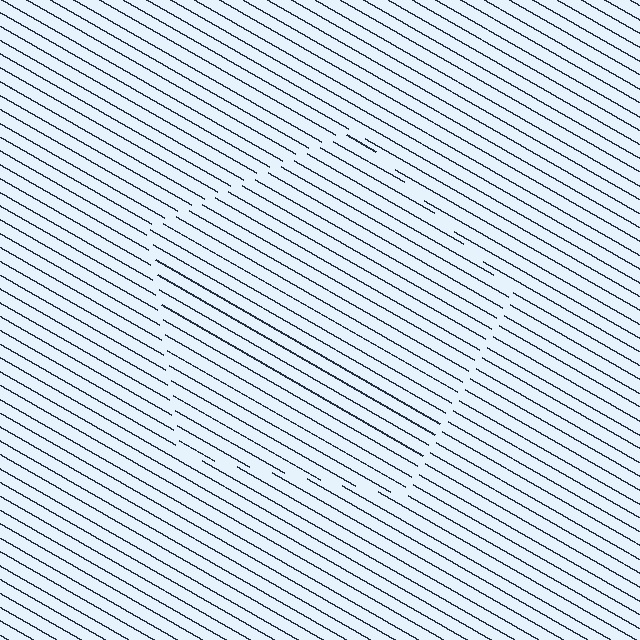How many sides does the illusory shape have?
5 sides — the line-ends trace a pentagon.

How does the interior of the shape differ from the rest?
The interior of the shape contains the same grating, shifted by half a period — the contour is defined by the phase discontinuity where line-ends from the inner and outer gratings abut.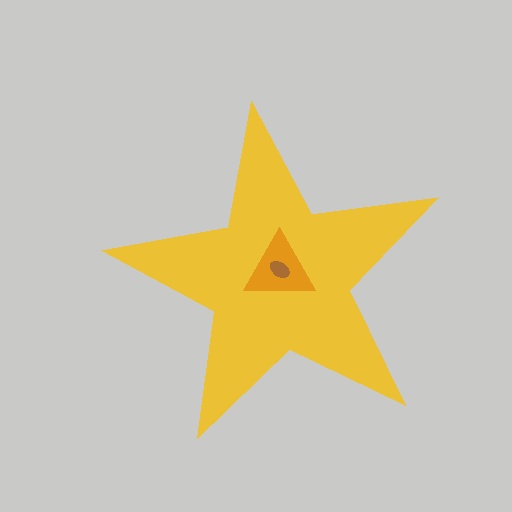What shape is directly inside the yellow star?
The orange triangle.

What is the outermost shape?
The yellow star.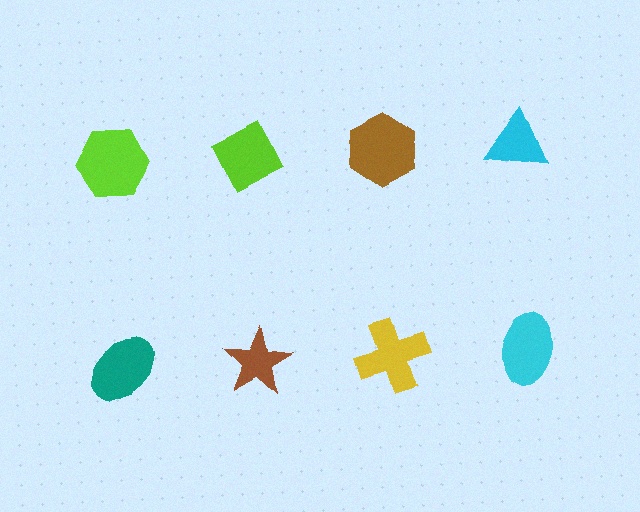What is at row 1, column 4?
A cyan triangle.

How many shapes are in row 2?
4 shapes.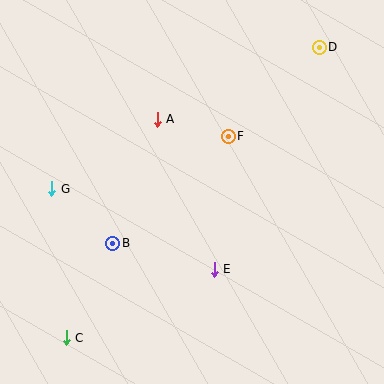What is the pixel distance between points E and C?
The distance between E and C is 163 pixels.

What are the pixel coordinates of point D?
Point D is at (319, 47).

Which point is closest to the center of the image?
Point F at (228, 136) is closest to the center.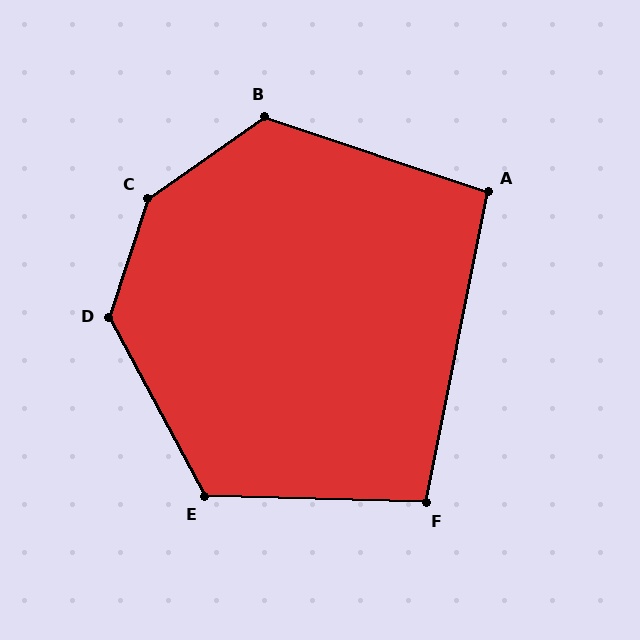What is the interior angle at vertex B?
Approximately 126 degrees (obtuse).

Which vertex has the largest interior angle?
C, at approximately 143 degrees.